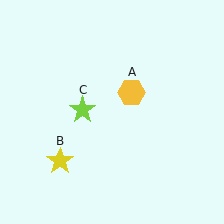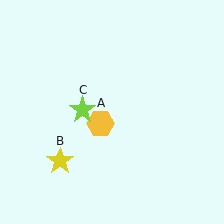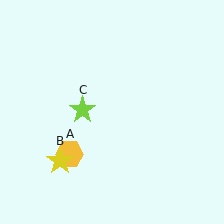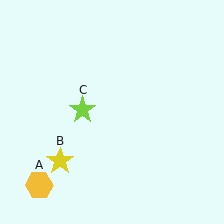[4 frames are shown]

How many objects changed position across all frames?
1 object changed position: yellow hexagon (object A).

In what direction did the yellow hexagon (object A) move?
The yellow hexagon (object A) moved down and to the left.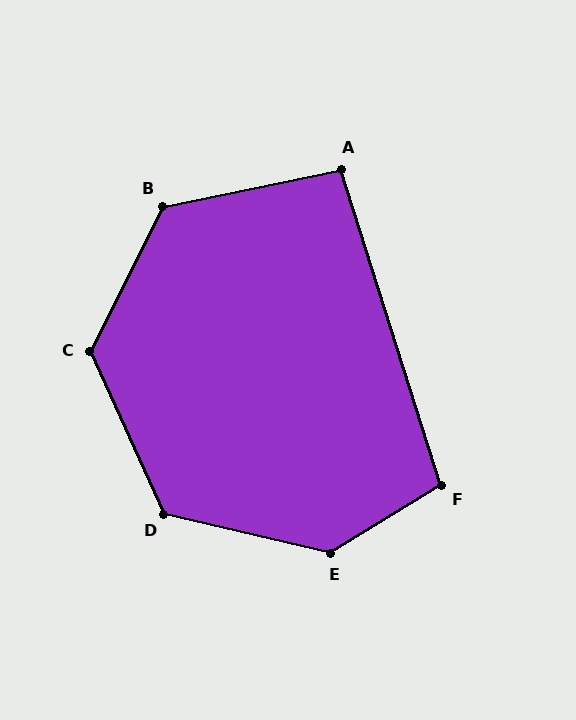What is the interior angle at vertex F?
Approximately 104 degrees (obtuse).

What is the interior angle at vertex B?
Approximately 128 degrees (obtuse).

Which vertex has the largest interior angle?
E, at approximately 135 degrees.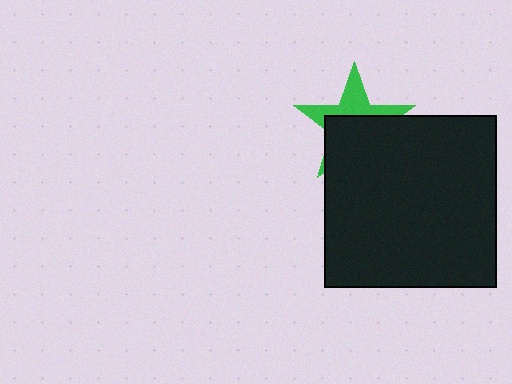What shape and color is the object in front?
The object in front is a black square.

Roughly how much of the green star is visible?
A small part of it is visible (roughly 40%).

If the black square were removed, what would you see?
You would see the complete green star.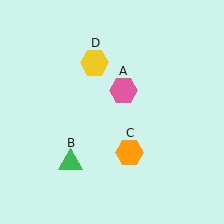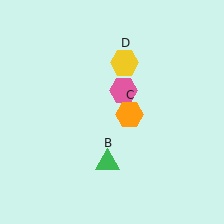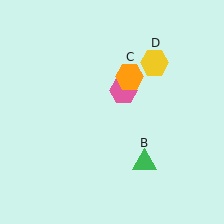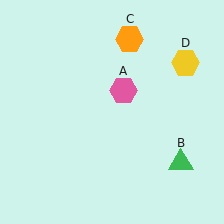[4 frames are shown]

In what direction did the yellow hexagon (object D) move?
The yellow hexagon (object D) moved right.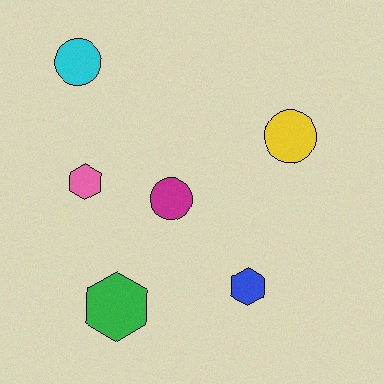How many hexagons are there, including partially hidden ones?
There are 3 hexagons.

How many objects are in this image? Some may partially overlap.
There are 6 objects.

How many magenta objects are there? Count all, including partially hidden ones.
There is 1 magenta object.